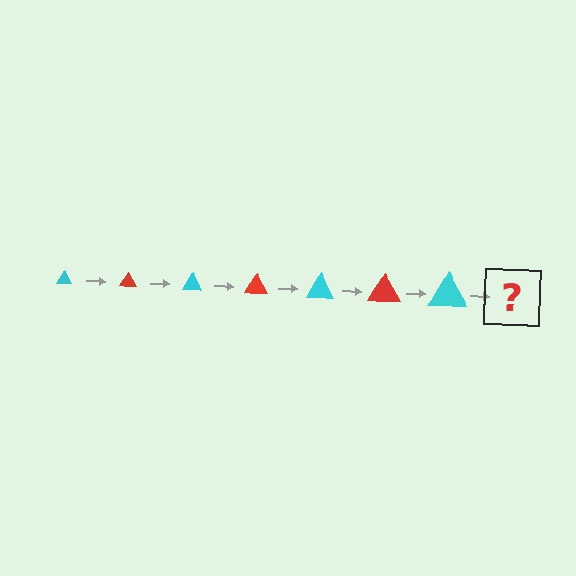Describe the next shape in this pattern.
It should be a red triangle, larger than the previous one.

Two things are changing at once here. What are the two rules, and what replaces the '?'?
The two rules are that the triangle grows larger each step and the color cycles through cyan and red. The '?' should be a red triangle, larger than the previous one.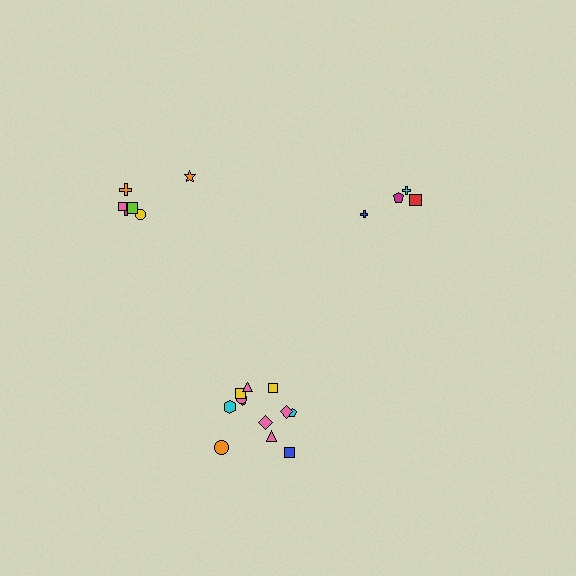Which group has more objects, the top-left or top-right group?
The top-left group.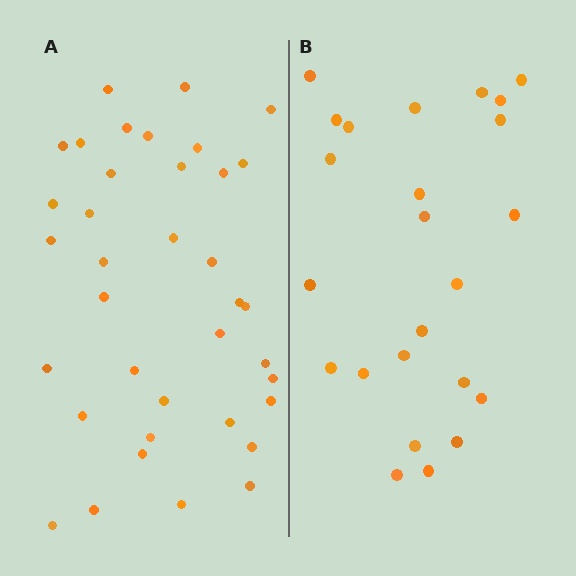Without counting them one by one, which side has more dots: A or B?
Region A (the left region) has more dots.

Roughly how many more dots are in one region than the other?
Region A has approximately 15 more dots than region B.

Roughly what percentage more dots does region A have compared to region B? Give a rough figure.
About 55% more.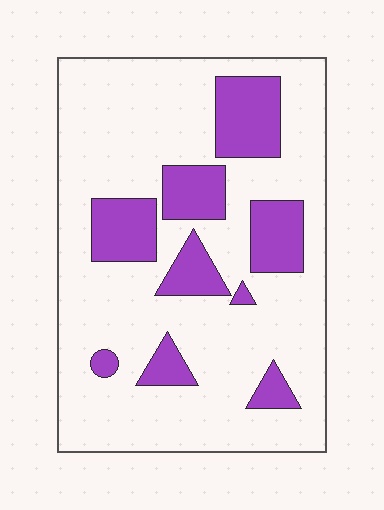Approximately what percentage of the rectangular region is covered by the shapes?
Approximately 20%.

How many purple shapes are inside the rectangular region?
9.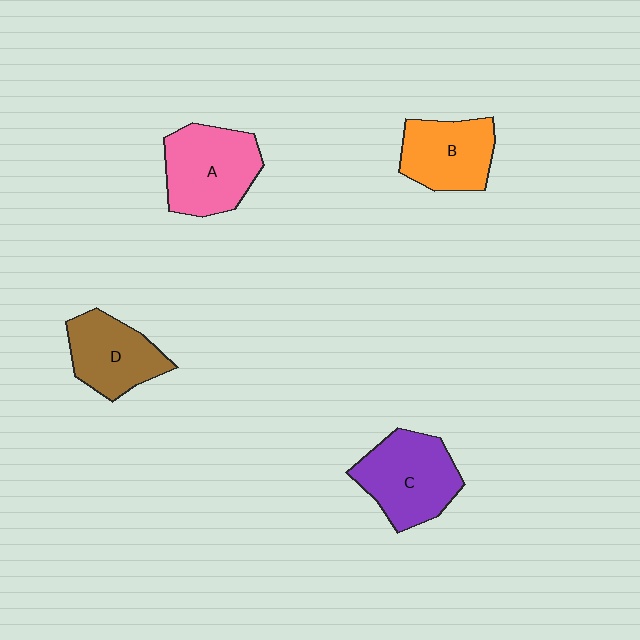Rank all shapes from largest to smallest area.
From largest to smallest: C (purple), A (pink), D (brown), B (orange).